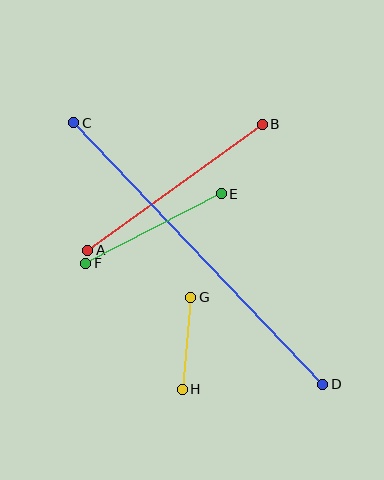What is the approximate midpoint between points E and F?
The midpoint is at approximately (153, 229) pixels.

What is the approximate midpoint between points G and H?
The midpoint is at approximately (187, 343) pixels.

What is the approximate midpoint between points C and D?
The midpoint is at approximately (198, 254) pixels.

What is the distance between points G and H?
The distance is approximately 92 pixels.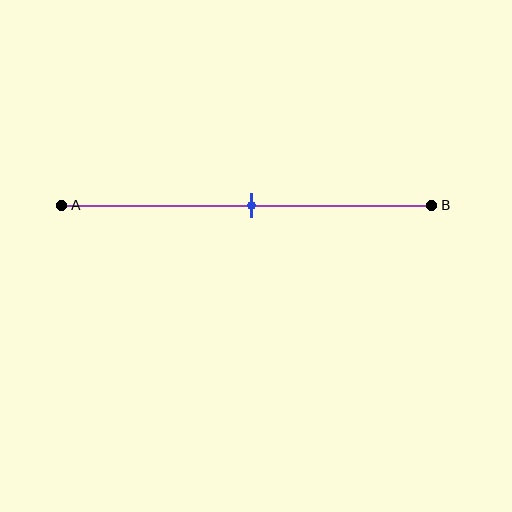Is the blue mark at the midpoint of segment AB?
Yes, the mark is approximately at the midpoint.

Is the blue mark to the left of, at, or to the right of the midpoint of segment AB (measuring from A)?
The blue mark is approximately at the midpoint of segment AB.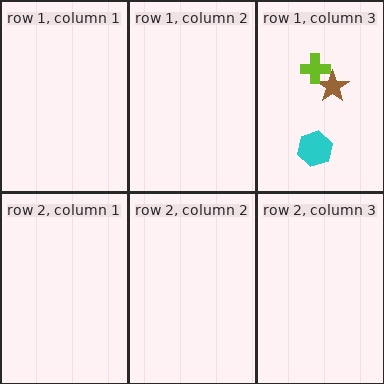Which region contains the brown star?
The row 1, column 3 region.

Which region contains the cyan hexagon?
The row 1, column 3 region.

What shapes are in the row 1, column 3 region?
The brown star, the lime cross, the cyan hexagon.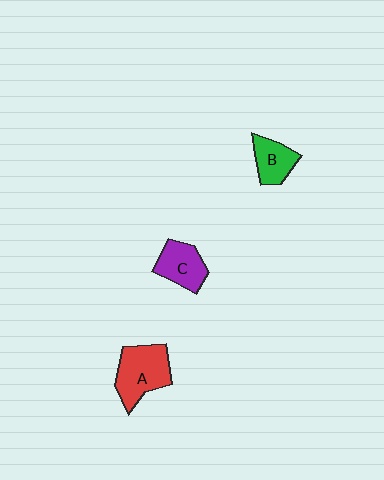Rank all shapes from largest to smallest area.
From largest to smallest: A (red), C (purple), B (green).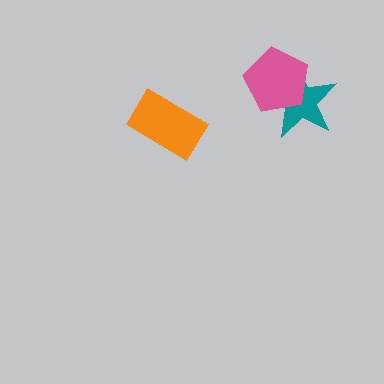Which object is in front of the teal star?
The pink pentagon is in front of the teal star.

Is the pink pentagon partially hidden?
No, no other shape covers it.